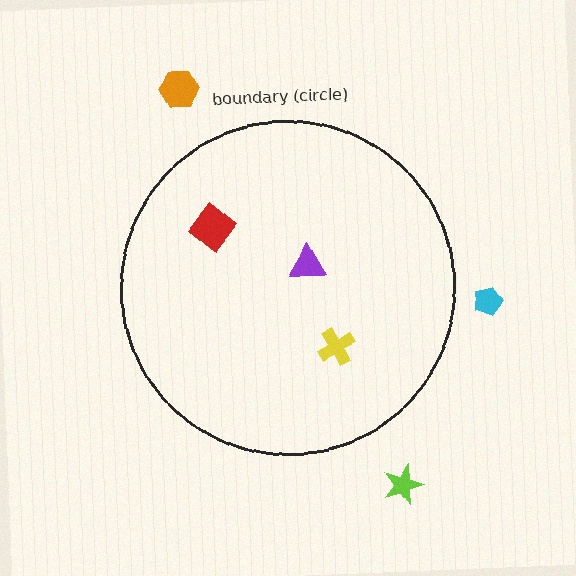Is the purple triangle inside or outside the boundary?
Inside.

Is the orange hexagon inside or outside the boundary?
Outside.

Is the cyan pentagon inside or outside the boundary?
Outside.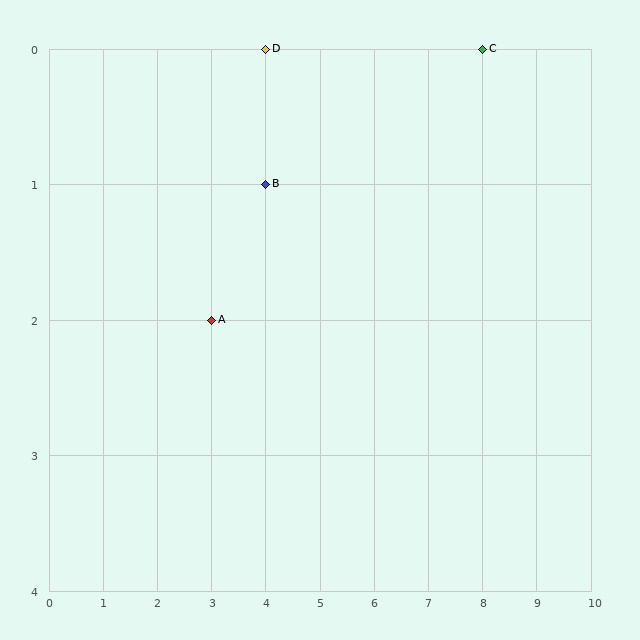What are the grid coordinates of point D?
Point D is at grid coordinates (4, 0).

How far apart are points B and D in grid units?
Points B and D are 1 row apart.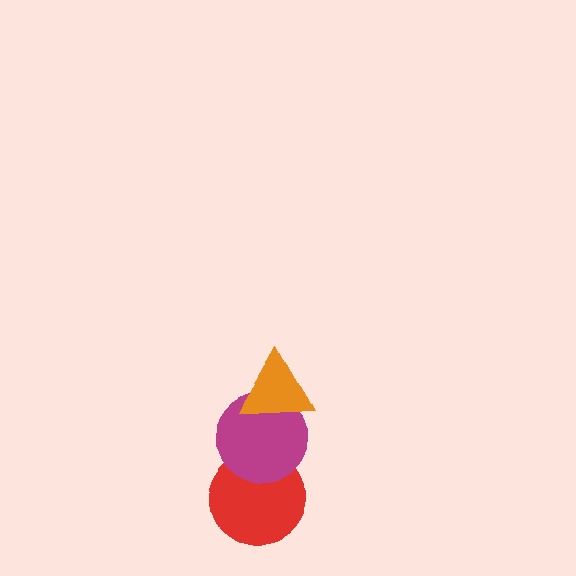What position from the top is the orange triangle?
The orange triangle is 1st from the top.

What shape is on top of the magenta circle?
The orange triangle is on top of the magenta circle.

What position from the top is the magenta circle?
The magenta circle is 2nd from the top.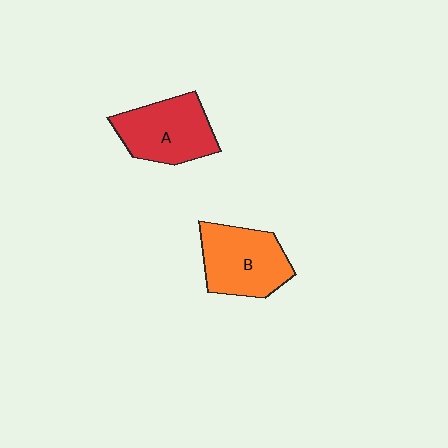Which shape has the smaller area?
Shape A (red).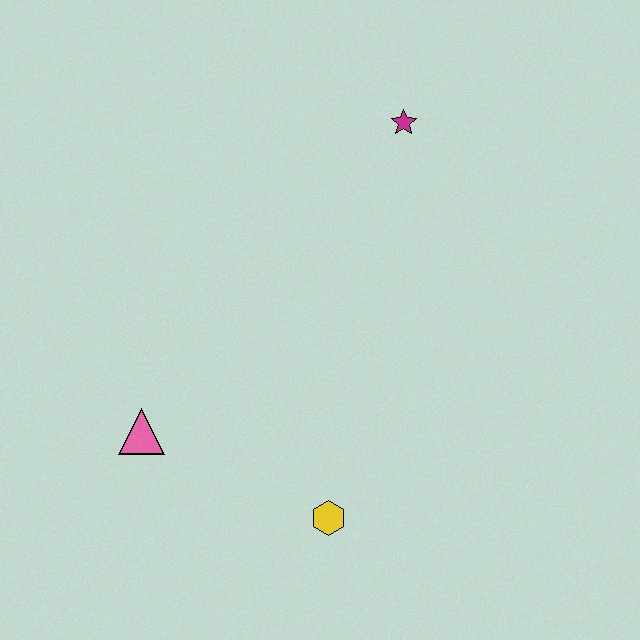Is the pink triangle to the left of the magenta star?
Yes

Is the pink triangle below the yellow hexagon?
No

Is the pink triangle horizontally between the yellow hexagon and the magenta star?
No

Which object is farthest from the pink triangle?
The magenta star is farthest from the pink triangle.